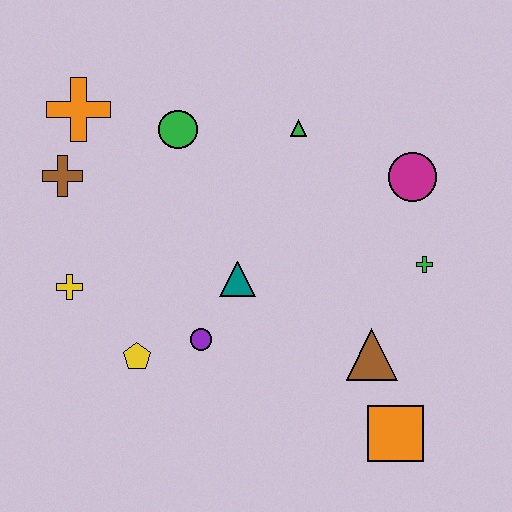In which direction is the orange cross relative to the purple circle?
The orange cross is above the purple circle.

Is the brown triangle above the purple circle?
No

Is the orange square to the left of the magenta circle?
Yes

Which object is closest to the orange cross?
The brown cross is closest to the orange cross.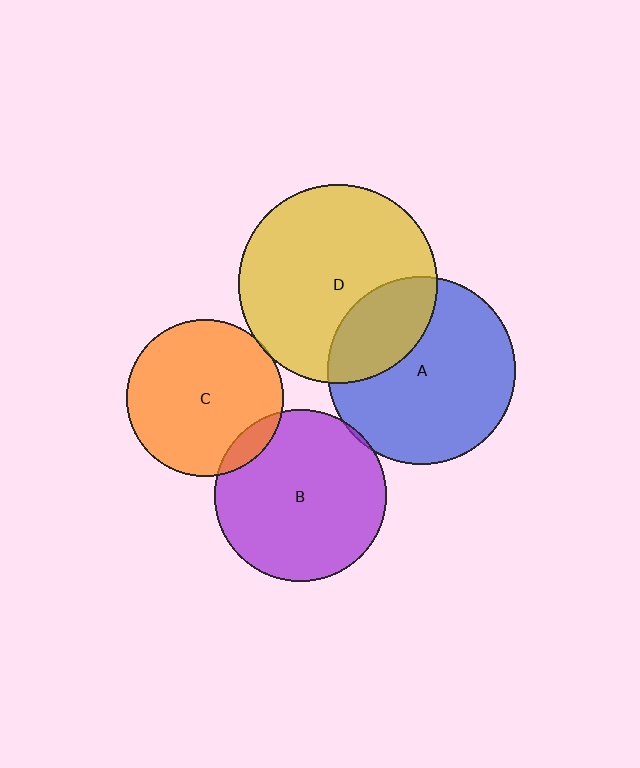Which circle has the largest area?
Circle D (yellow).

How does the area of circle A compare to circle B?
Approximately 1.2 times.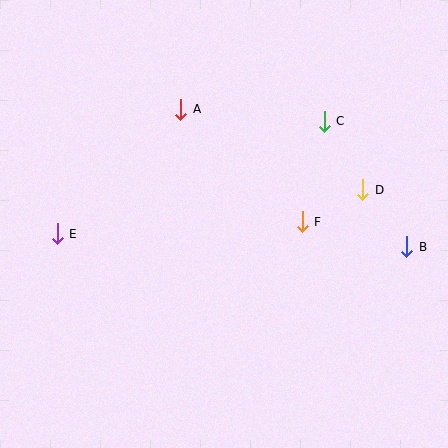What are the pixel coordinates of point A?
Point A is at (181, 109).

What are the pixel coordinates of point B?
Point B is at (406, 247).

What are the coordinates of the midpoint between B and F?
The midpoint between B and F is at (354, 234).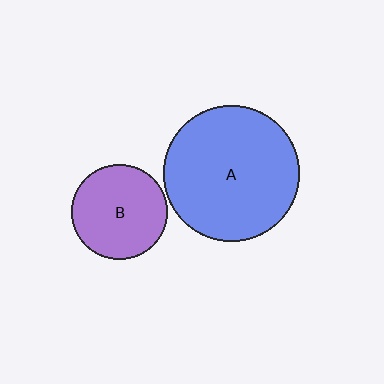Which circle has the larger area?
Circle A (blue).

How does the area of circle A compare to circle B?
Approximately 2.0 times.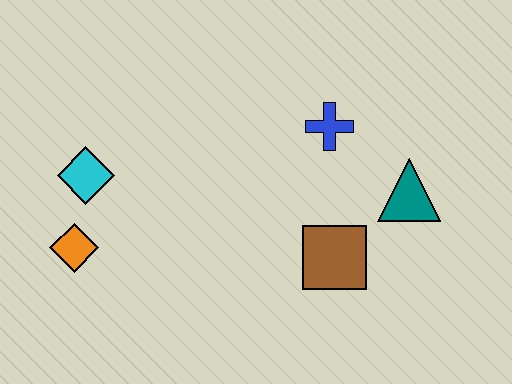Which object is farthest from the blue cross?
The orange diamond is farthest from the blue cross.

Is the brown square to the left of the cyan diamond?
No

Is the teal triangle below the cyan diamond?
Yes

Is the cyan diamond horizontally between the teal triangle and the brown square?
No